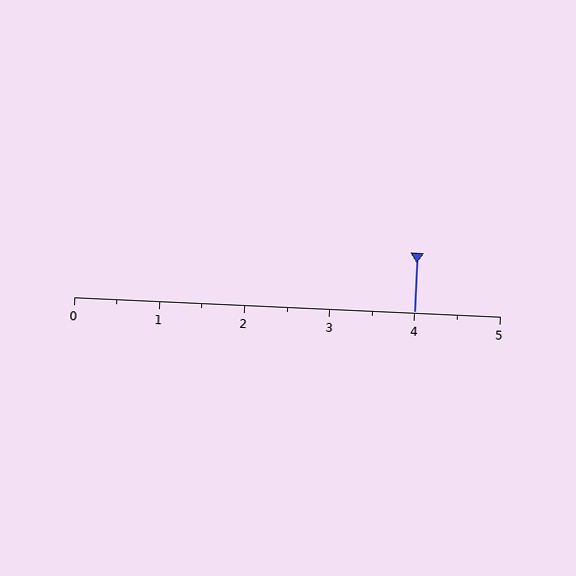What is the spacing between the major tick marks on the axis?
The major ticks are spaced 1 apart.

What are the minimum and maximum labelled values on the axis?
The axis runs from 0 to 5.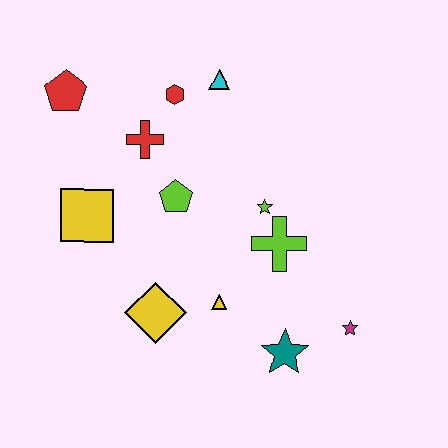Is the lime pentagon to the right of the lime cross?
No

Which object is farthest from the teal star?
The red pentagon is farthest from the teal star.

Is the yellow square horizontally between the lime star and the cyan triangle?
No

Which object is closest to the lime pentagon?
The red cross is closest to the lime pentagon.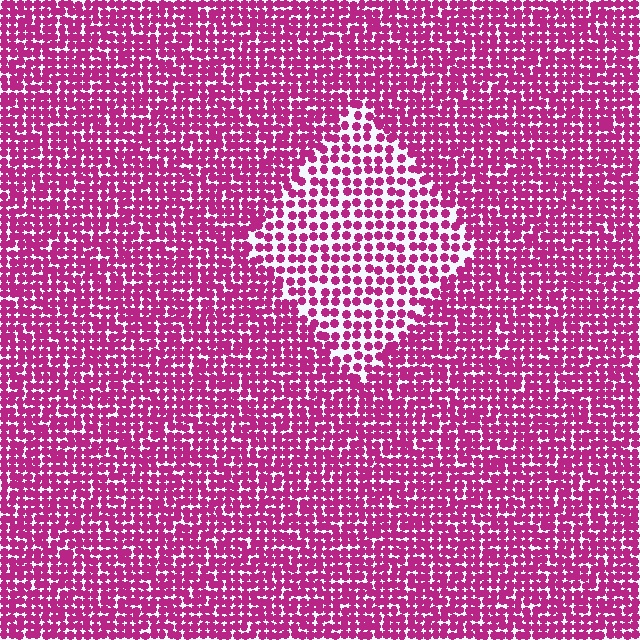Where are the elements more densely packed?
The elements are more densely packed outside the diamond boundary.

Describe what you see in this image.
The image contains small magenta elements arranged at two different densities. A diamond-shaped region is visible where the elements are less densely packed than the surrounding area.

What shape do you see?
I see a diamond.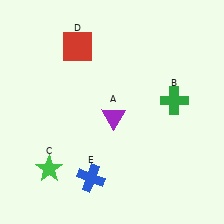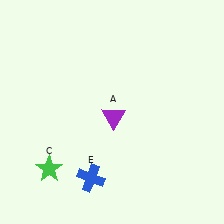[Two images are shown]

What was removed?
The green cross (B), the red square (D) were removed in Image 2.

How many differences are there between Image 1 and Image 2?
There are 2 differences between the two images.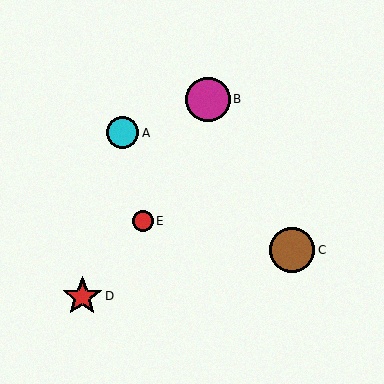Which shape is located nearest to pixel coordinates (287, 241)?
The brown circle (labeled C) at (292, 250) is nearest to that location.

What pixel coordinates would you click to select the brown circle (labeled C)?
Click at (292, 250) to select the brown circle C.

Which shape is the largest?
The brown circle (labeled C) is the largest.